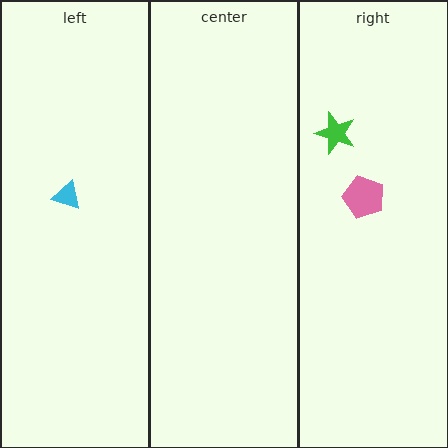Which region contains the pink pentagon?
The right region.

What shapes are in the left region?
The cyan triangle.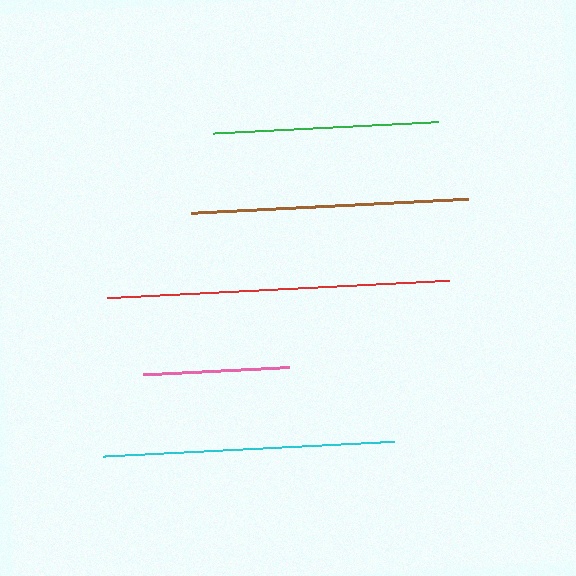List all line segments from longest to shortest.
From longest to shortest: red, cyan, brown, green, pink.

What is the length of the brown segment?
The brown segment is approximately 277 pixels long.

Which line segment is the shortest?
The pink line is the shortest at approximately 146 pixels.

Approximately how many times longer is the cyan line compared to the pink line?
The cyan line is approximately 2.0 times the length of the pink line.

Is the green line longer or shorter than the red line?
The red line is longer than the green line.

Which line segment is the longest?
The red line is the longest at approximately 342 pixels.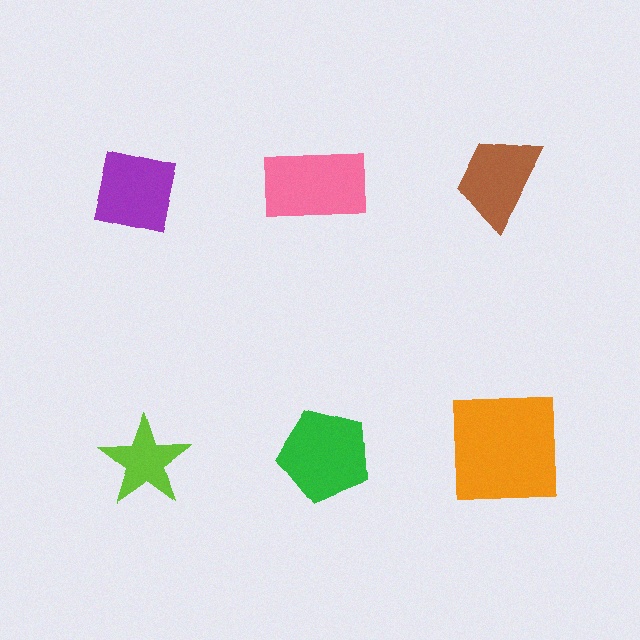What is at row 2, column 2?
A green pentagon.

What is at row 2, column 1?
A lime star.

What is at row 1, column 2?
A pink rectangle.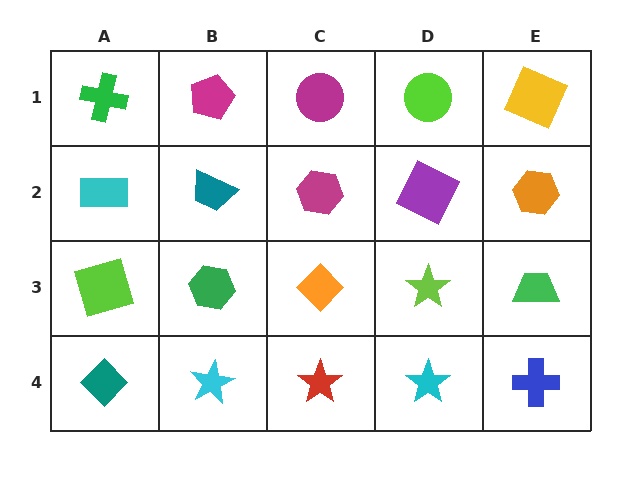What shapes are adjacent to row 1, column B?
A teal trapezoid (row 2, column B), a green cross (row 1, column A), a magenta circle (row 1, column C).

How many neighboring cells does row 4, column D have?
3.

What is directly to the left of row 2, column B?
A cyan rectangle.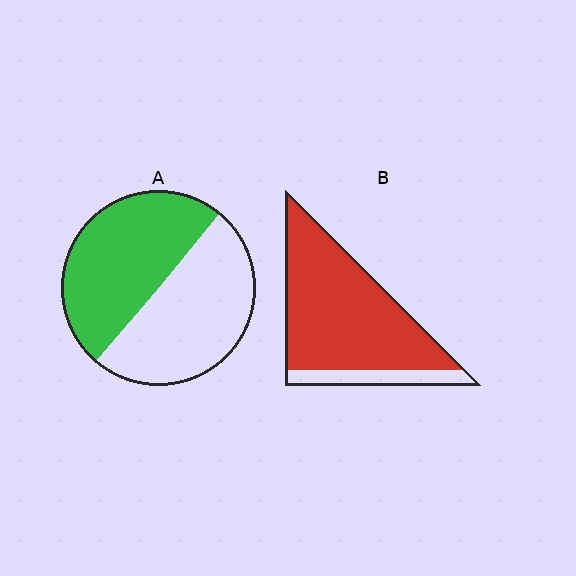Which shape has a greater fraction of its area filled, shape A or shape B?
Shape B.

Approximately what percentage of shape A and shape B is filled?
A is approximately 50% and B is approximately 85%.